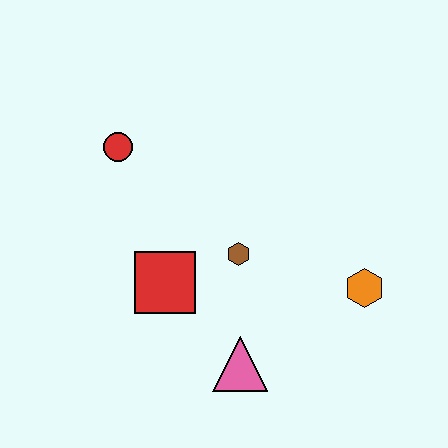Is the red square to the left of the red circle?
No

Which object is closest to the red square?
The brown hexagon is closest to the red square.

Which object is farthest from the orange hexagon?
The red circle is farthest from the orange hexagon.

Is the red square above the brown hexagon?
No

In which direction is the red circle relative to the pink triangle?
The red circle is above the pink triangle.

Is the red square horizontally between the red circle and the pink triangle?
Yes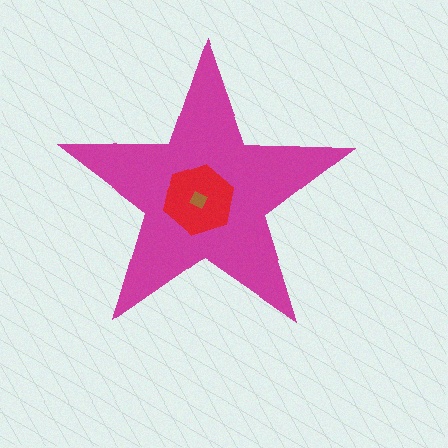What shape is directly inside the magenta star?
The red hexagon.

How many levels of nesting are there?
3.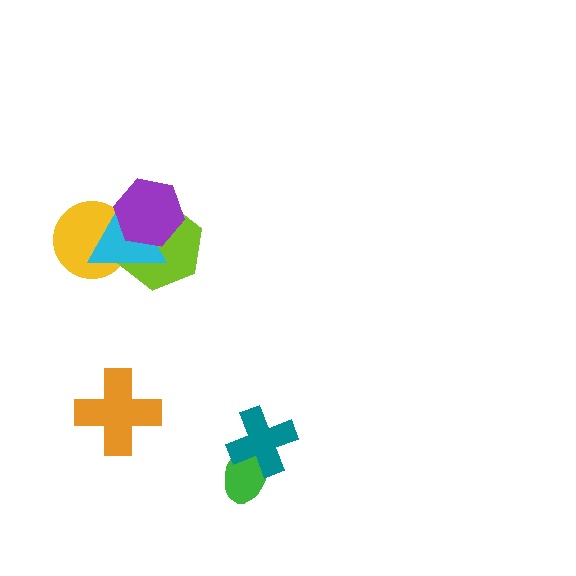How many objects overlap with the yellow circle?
3 objects overlap with the yellow circle.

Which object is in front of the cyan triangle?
The purple hexagon is in front of the cyan triangle.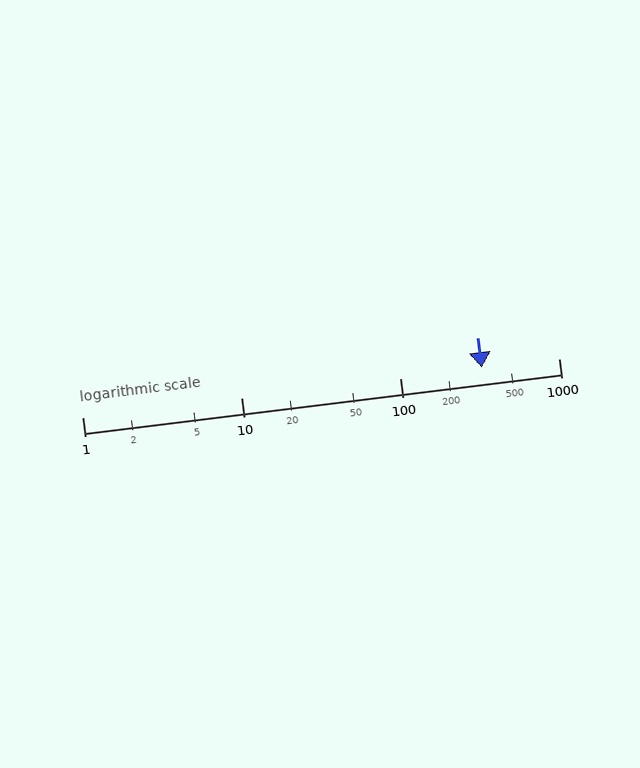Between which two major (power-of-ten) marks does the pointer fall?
The pointer is between 100 and 1000.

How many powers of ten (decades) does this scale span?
The scale spans 3 decades, from 1 to 1000.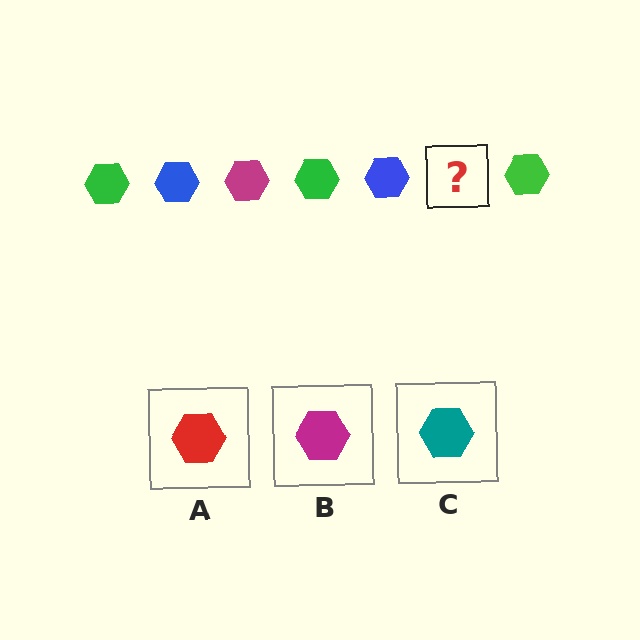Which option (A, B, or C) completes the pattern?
B.